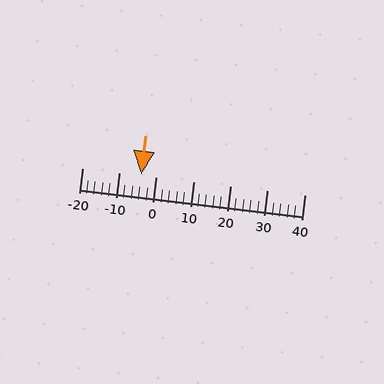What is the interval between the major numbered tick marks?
The major tick marks are spaced 10 units apart.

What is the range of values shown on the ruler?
The ruler shows values from -20 to 40.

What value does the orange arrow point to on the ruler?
The orange arrow points to approximately -4.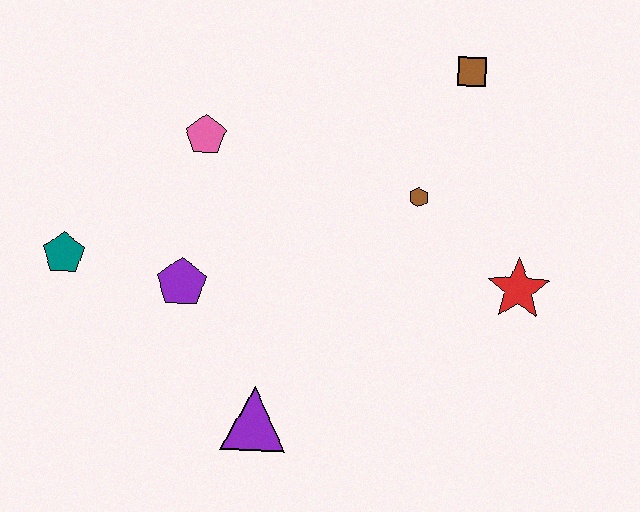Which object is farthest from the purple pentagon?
The brown square is farthest from the purple pentagon.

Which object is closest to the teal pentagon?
The purple pentagon is closest to the teal pentagon.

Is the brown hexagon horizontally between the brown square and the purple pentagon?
Yes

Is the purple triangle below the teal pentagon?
Yes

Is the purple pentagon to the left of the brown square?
Yes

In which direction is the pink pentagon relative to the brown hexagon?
The pink pentagon is to the left of the brown hexagon.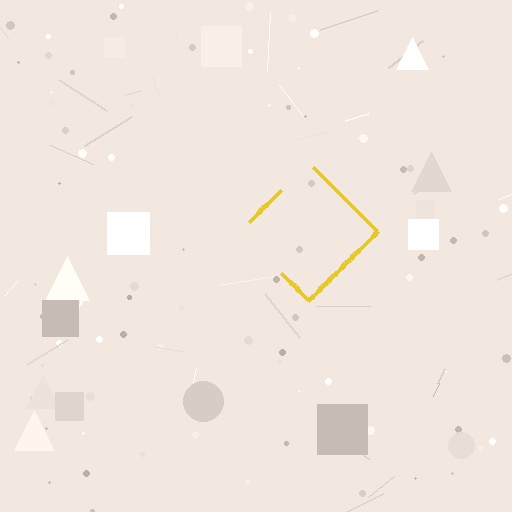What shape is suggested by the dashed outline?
The dashed outline suggests a diamond.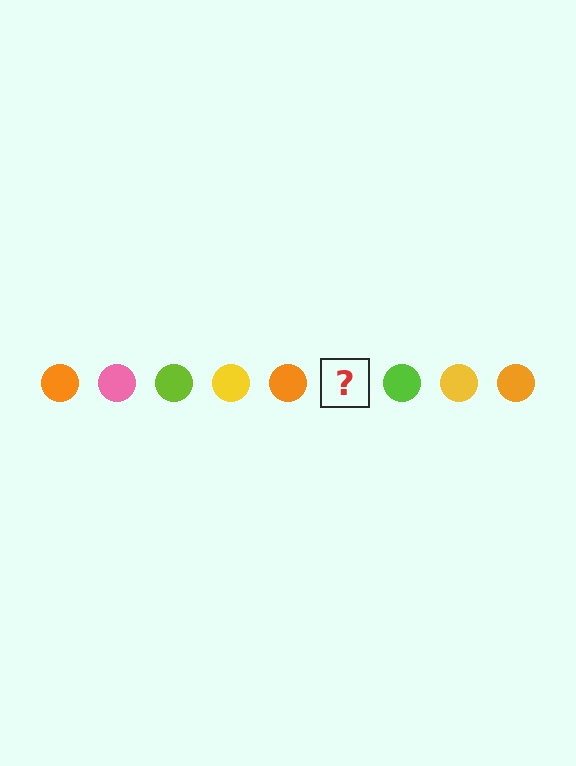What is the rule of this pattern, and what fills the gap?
The rule is that the pattern cycles through orange, pink, lime, yellow circles. The gap should be filled with a pink circle.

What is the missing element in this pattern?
The missing element is a pink circle.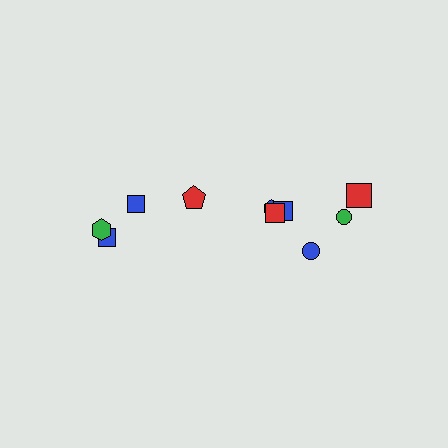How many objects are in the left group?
There are 4 objects.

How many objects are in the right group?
There are 6 objects.